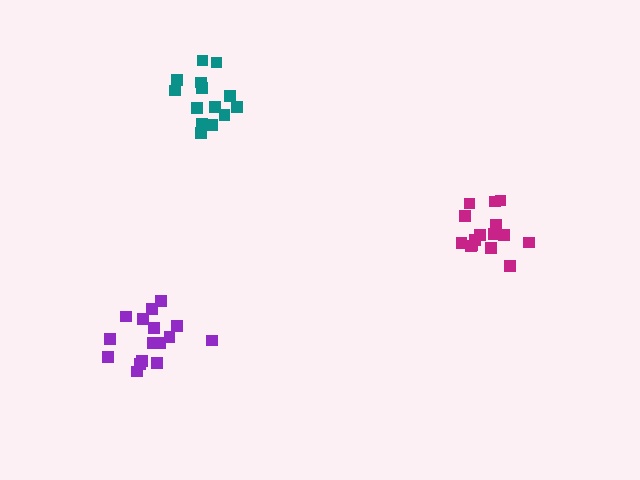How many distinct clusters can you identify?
There are 3 distinct clusters.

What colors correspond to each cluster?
The clusters are colored: purple, magenta, teal.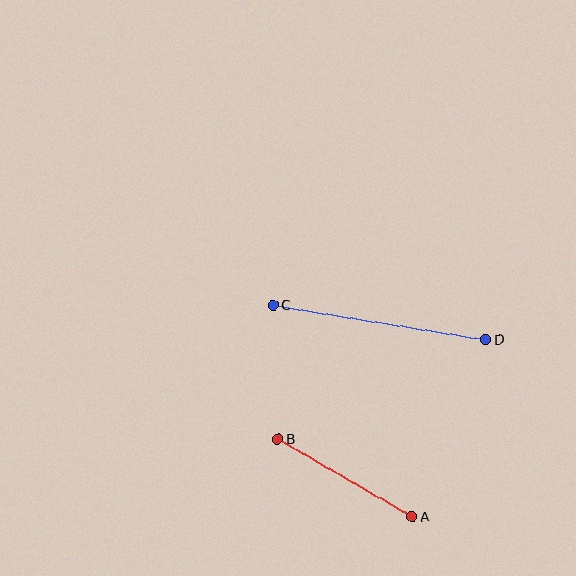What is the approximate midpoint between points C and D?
The midpoint is at approximately (380, 323) pixels.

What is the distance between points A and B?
The distance is approximately 155 pixels.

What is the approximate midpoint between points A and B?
The midpoint is at approximately (345, 478) pixels.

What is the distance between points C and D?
The distance is approximately 216 pixels.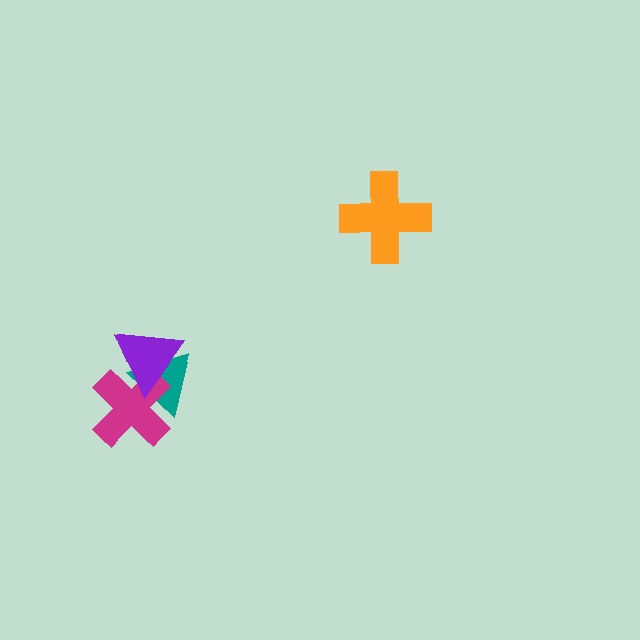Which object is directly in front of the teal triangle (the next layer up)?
The magenta cross is directly in front of the teal triangle.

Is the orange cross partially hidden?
No, no other shape covers it.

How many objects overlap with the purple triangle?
2 objects overlap with the purple triangle.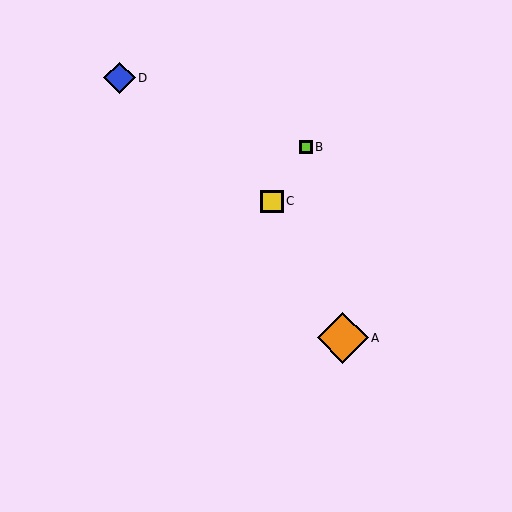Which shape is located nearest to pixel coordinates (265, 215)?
The yellow square (labeled C) at (272, 201) is nearest to that location.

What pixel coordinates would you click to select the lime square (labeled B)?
Click at (306, 147) to select the lime square B.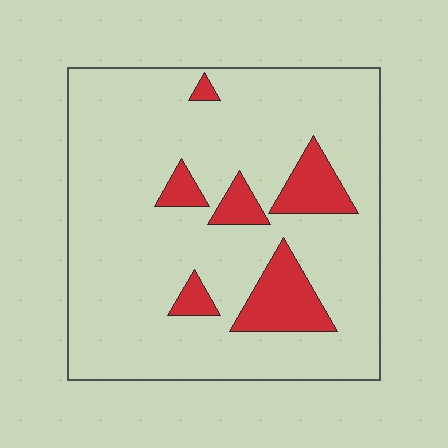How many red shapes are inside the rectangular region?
6.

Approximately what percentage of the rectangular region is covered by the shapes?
Approximately 15%.